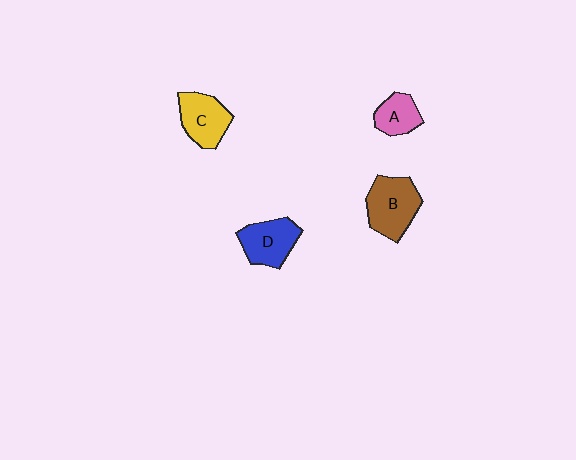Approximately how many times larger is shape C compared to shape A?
Approximately 1.4 times.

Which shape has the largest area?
Shape B (brown).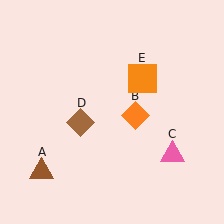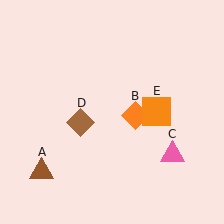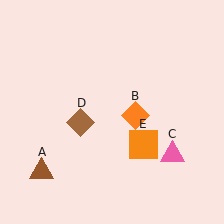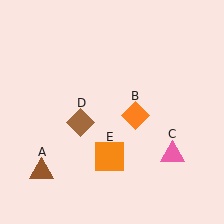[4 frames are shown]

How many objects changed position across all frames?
1 object changed position: orange square (object E).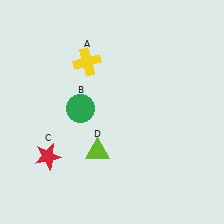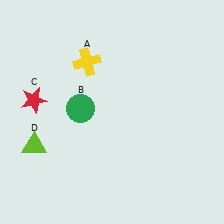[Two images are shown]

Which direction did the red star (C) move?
The red star (C) moved up.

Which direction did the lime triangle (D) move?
The lime triangle (D) moved left.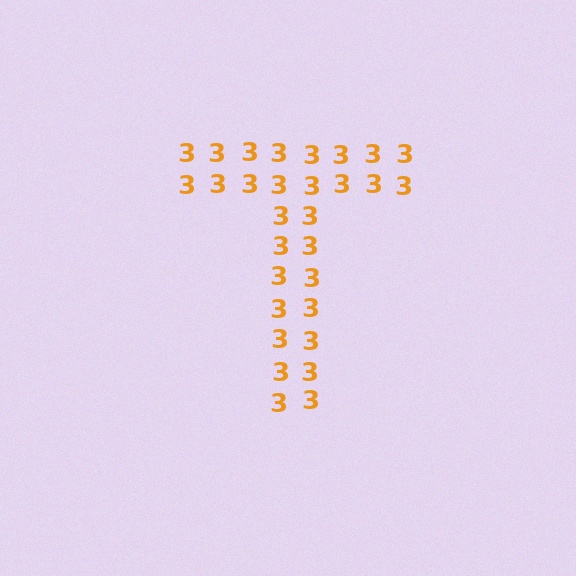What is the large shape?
The large shape is the letter T.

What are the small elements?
The small elements are digit 3's.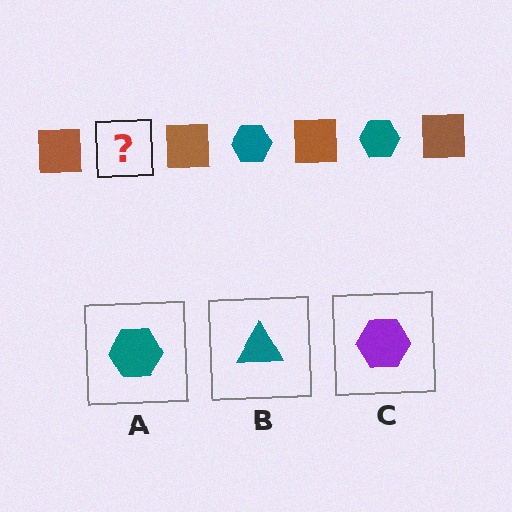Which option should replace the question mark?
Option A.